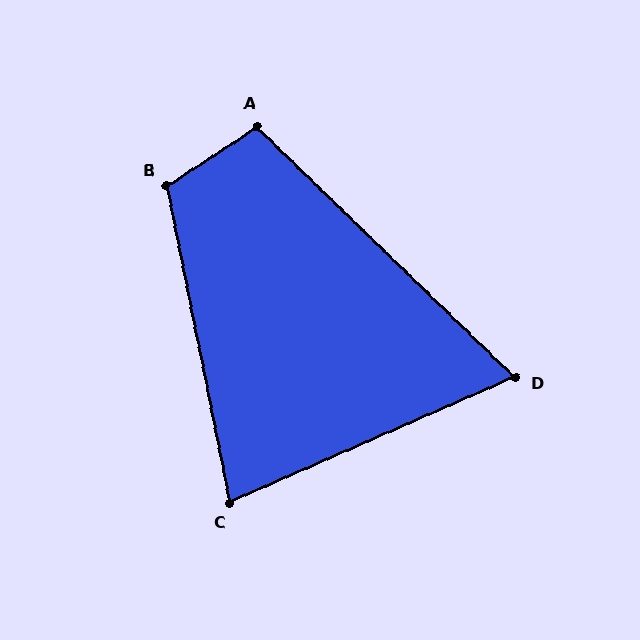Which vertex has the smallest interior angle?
D, at approximately 68 degrees.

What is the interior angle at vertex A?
Approximately 102 degrees (obtuse).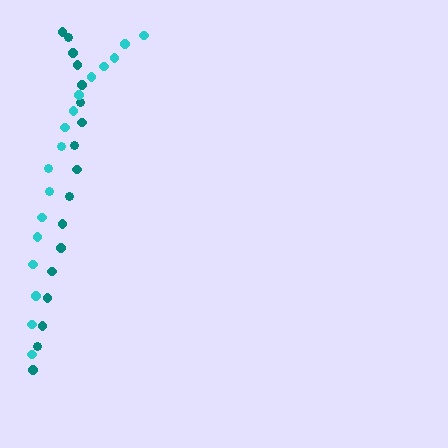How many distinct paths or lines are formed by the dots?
There are 2 distinct paths.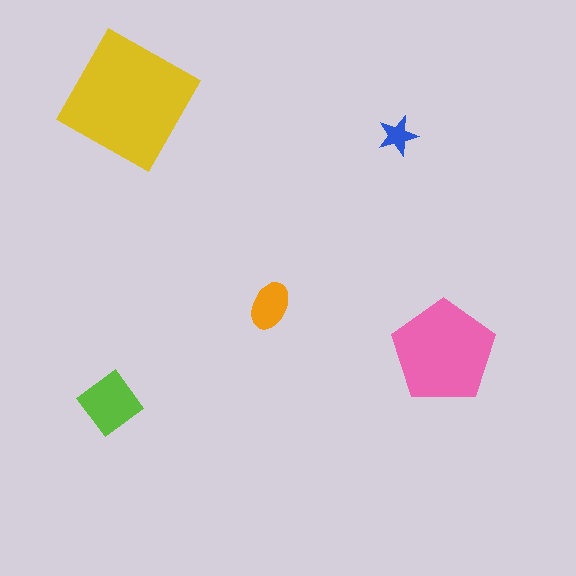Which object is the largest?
The yellow square.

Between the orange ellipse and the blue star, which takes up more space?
The orange ellipse.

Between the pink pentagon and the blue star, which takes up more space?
The pink pentagon.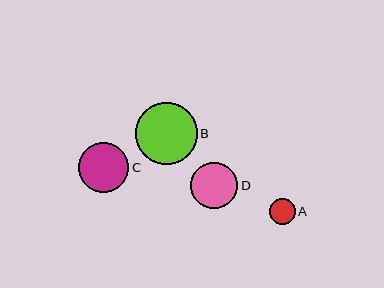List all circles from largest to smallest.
From largest to smallest: B, C, D, A.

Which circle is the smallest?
Circle A is the smallest with a size of approximately 25 pixels.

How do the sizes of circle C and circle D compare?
Circle C and circle D are approximately the same size.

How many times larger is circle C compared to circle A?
Circle C is approximately 2.0 times the size of circle A.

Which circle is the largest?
Circle B is the largest with a size of approximately 62 pixels.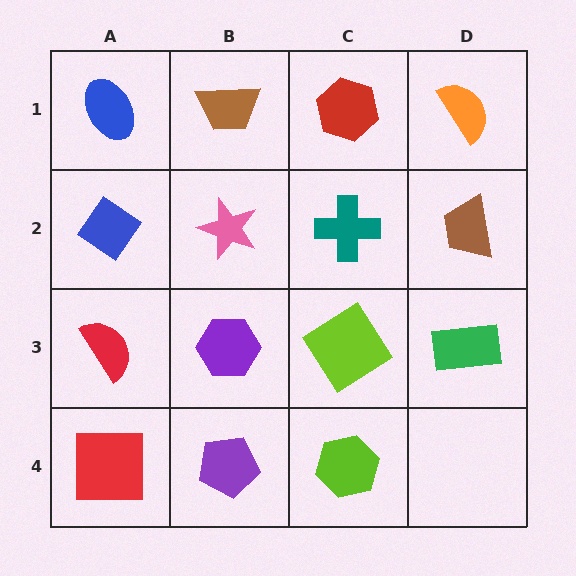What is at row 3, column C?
A lime diamond.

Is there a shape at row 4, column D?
No, that cell is empty.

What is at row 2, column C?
A teal cross.